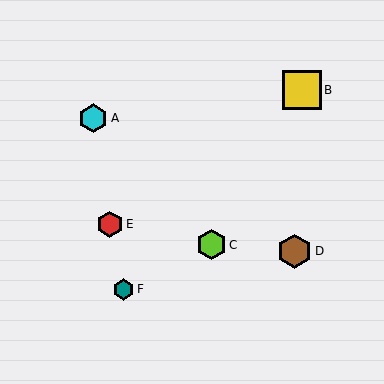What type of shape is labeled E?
Shape E is a red hexagon.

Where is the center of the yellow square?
The center of the yellow square is at (302, 90).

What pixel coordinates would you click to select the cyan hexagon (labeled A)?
Click at (93, 118) to select the cyan hexagon A.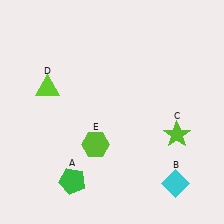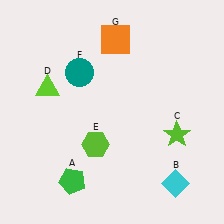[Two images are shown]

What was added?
A teal circle (F), an orange square (G) were added in Image 2.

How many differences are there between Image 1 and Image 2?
There are 2 differences between the two images.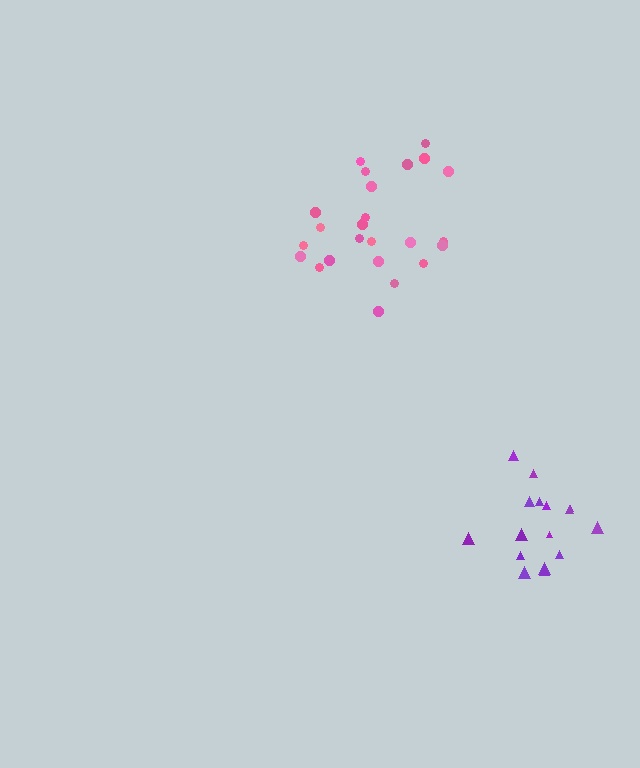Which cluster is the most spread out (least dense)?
Pink.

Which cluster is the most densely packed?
Purple.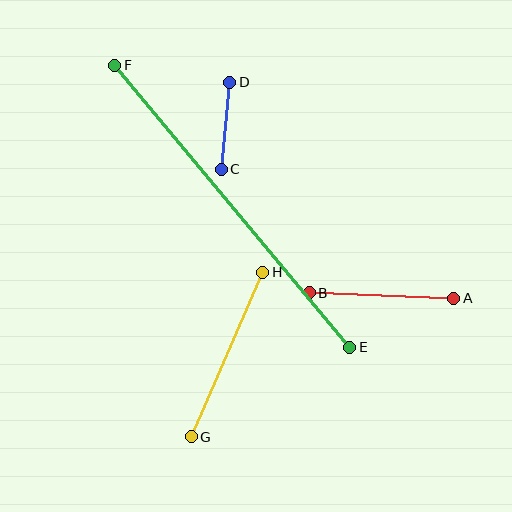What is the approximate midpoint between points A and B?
The midpoint is at approximately (382, 295) pixels.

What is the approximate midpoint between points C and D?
The midpoint is at approximately (225, 126) pixels.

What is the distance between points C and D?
The distance is approximately 88 pixels.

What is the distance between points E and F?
The distance is approximately 367 pixels.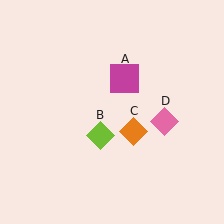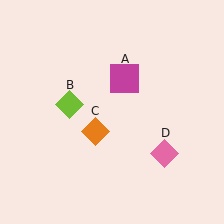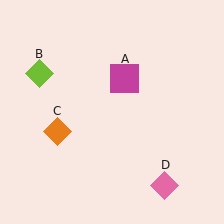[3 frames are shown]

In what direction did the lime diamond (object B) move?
The lime diamond (object B) moved up and to the left.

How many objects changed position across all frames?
3 objects changed position: lime diamond (object B), orange diamond (object C), pink diamond (object D).